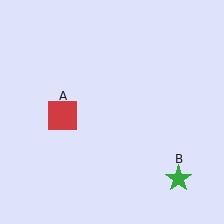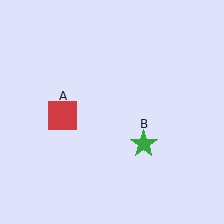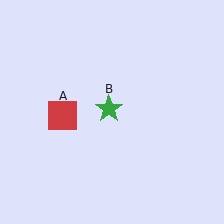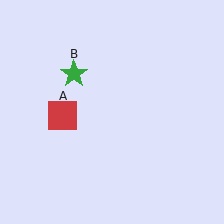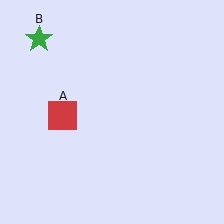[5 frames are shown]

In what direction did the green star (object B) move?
The green star (object B) moved up and to the left.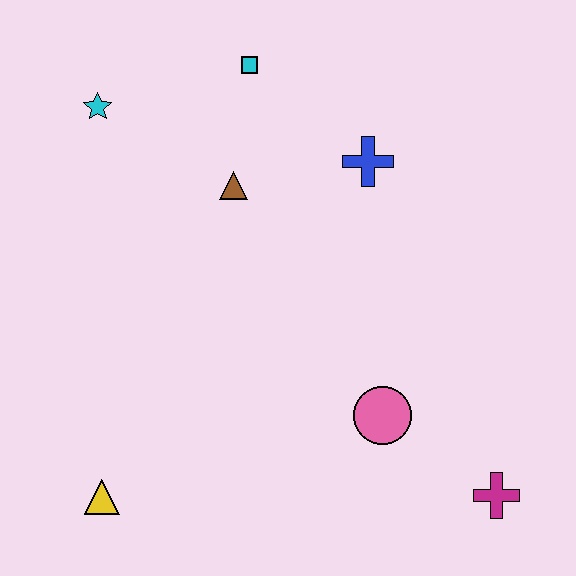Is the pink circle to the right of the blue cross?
Yes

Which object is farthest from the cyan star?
The magenta cross is farthest from the cyan star.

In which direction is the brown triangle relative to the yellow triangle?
The brown triangle is above the yellow triangle.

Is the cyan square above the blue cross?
Yes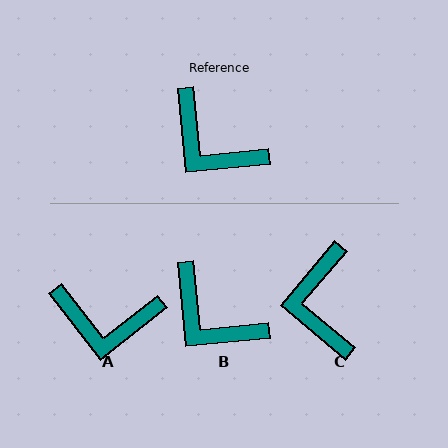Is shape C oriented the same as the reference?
No, it is off by about 46 degrees.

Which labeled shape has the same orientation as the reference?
B.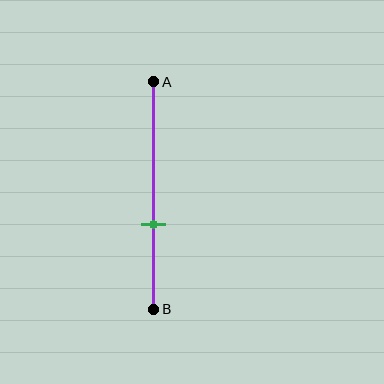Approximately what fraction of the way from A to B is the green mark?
The green mark is approximately 65% of the way from A to B.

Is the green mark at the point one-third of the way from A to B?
No, the mark is at about 65% from A, not at the 33% one-third point.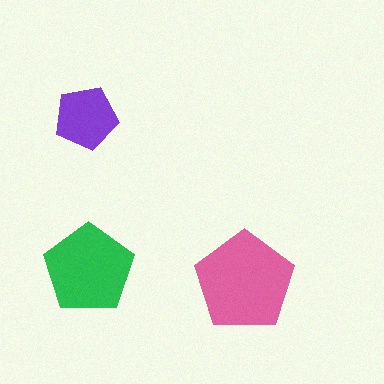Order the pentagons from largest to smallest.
the pink one, the green one, the purple one.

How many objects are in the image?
There are 3 objects in the image.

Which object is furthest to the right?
The pink pentagon is rightmost.